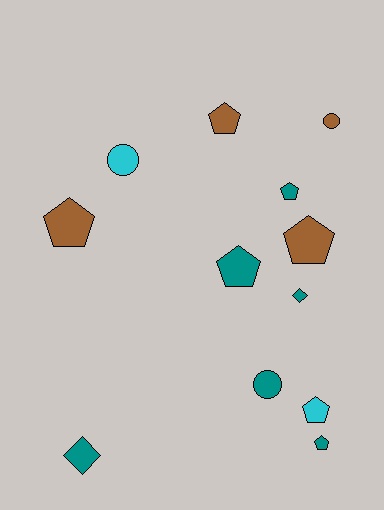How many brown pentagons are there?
There are 3 brown pentagons.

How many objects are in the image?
There are 12 objects.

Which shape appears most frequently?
Pentagon, with 7 objects.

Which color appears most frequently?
Teal, with 6 objects.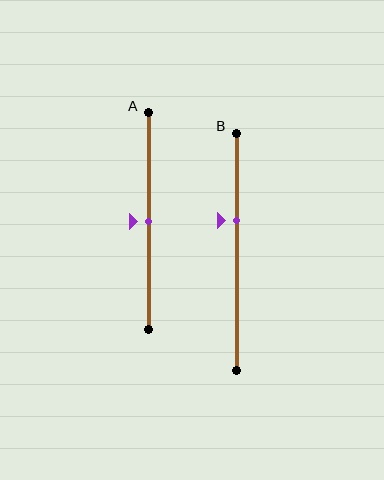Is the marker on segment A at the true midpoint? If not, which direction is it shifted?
Yes, the marker on segment A is at the true midpoint.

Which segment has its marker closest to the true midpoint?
Segment A has its marker closest to the true midpoint.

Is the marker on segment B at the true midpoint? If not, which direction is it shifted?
No, the marker on segment B is shifted upward by about 13% of the segment length.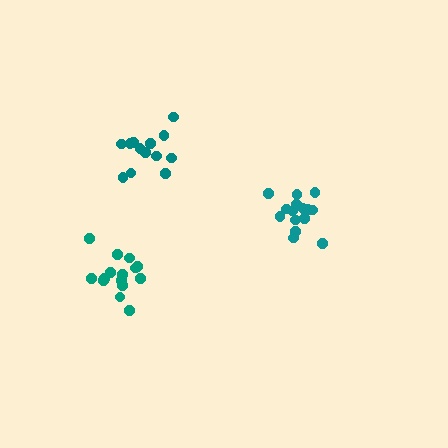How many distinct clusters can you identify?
There are 3 distinct clusters.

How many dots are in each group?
Group 1: 13 dots, Group 2: 15 dots, Group 3: 15 dots (43 total).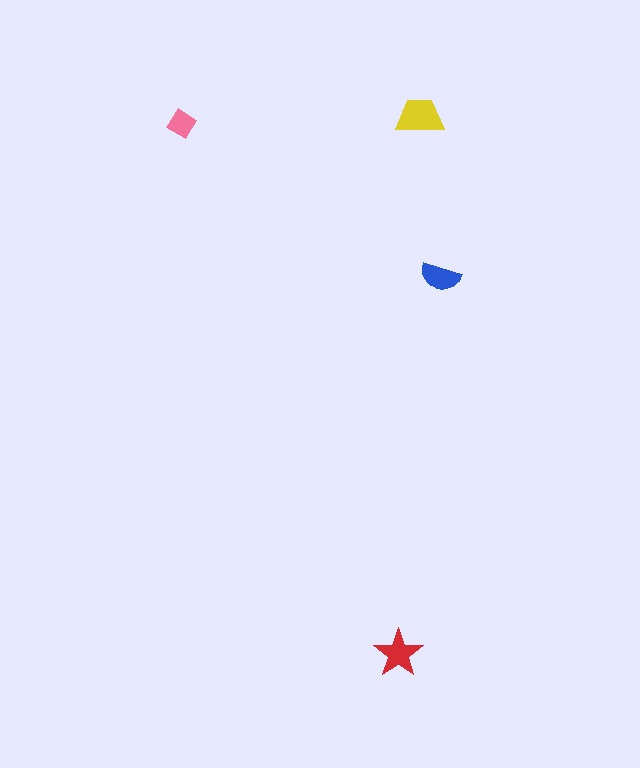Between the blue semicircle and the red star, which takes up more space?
The red star.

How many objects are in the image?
There are 4 objects in the image.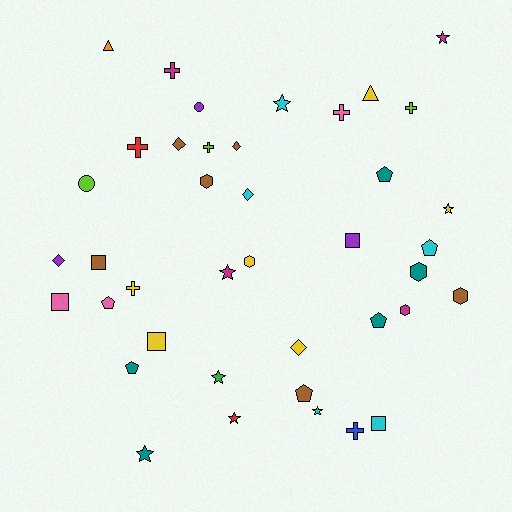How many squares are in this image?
There are 5 squares.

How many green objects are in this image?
There is 1 green object.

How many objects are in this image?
There are 40 objects.